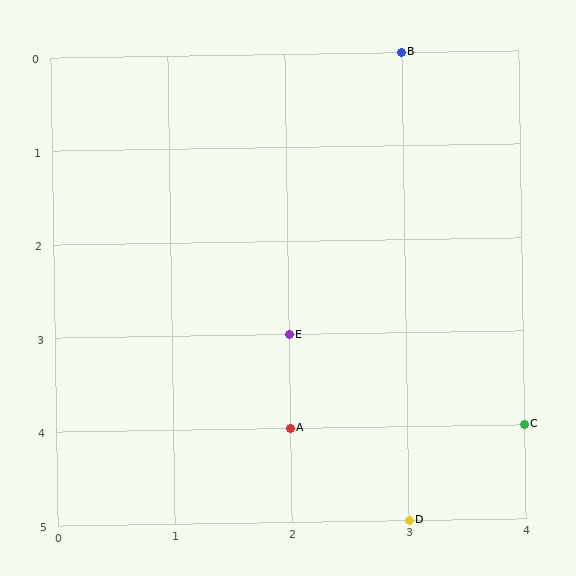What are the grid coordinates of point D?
Point D is at grid coordinates (3, 5).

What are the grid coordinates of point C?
Point C is at grid coordinates (4, 4).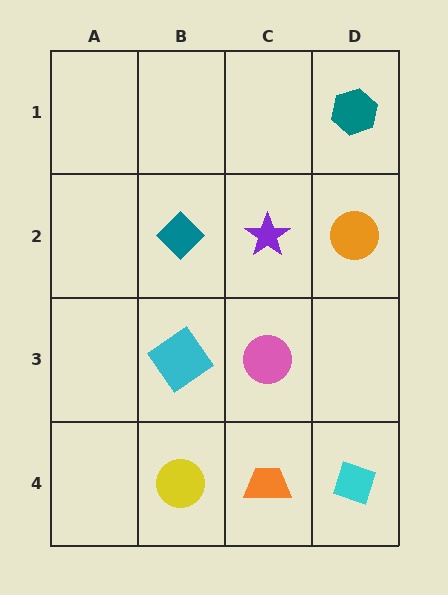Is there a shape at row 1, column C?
No, that cell is empty.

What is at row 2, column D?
An orange circle.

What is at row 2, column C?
A purple star.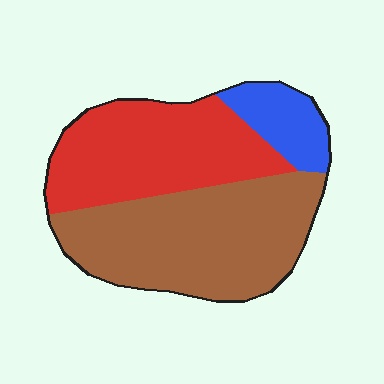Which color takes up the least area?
Blue, at roughly 10%.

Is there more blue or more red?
Red.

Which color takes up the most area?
Brown, at roughly 50%.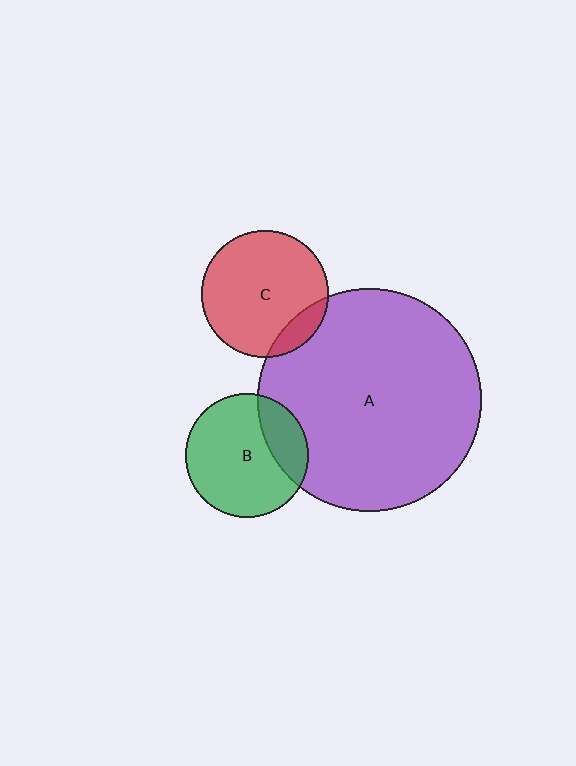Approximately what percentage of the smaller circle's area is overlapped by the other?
Approximately 15%.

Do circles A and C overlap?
Yes.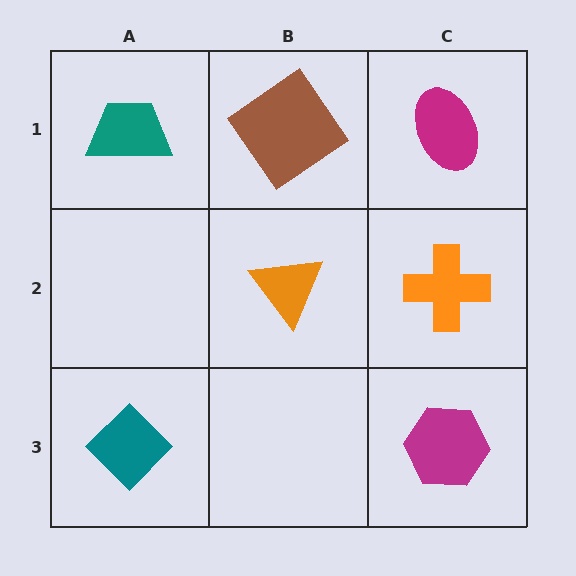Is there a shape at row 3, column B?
No, that cell is empty.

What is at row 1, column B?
A brown diamond.